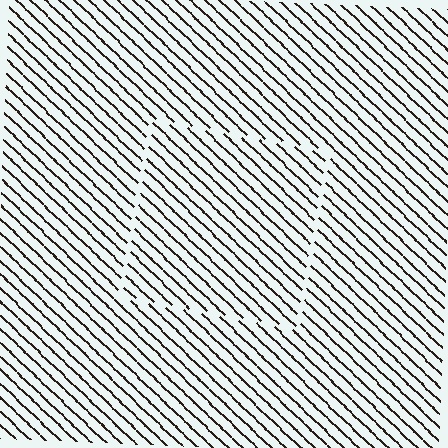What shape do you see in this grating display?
An illusory square. The interior of the shape contains the same grating, shifted by half a period — the contour is defined by the phase discontinuity where line-ends from the inner and outer gratings abut.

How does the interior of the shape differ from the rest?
The interior of the shape contains the same grating, shifted by half a period — the contour is defined by the phase discontinuity where line-ends from the inner and outer gratings abut.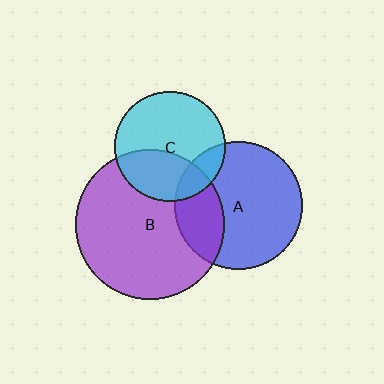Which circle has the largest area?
Circle B (purple).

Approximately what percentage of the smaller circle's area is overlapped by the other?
Approximately 15%.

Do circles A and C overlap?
Yes.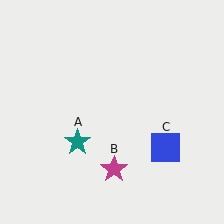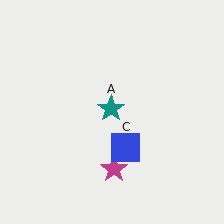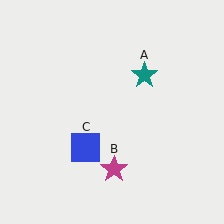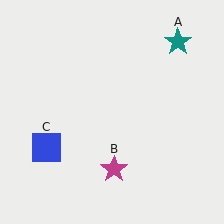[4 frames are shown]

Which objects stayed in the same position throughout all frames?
Magenta star (object B) remained stationary.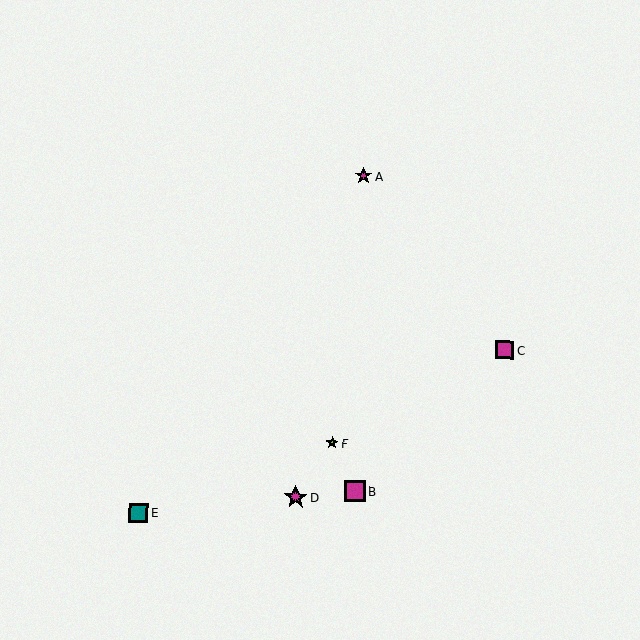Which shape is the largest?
The magenta star (labeled D) is the largest.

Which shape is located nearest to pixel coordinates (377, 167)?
The magenta star (labeled A) at (364, 176) is nearest to that location.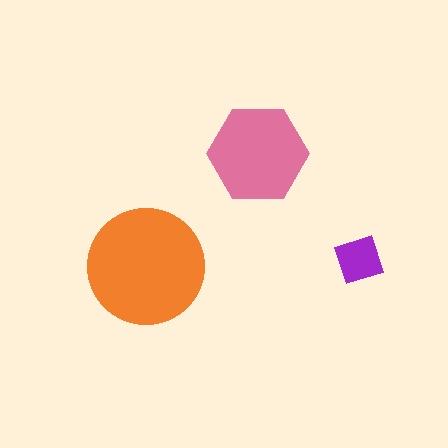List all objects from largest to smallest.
The orange circle, the pink hexagon, the purple square.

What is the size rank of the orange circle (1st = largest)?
1st.